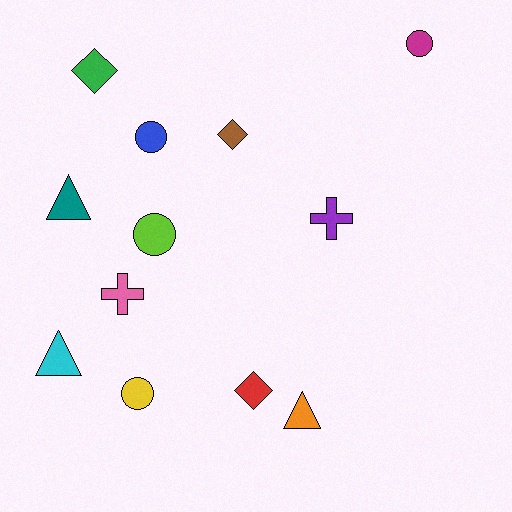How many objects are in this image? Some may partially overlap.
There are 12 objects.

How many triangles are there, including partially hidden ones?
There are 3 triangles.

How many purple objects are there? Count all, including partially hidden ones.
There is 1 purple object.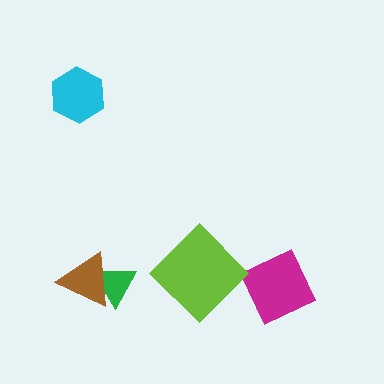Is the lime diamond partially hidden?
No, no other shape covers it.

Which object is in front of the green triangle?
The brown triangle is in front of the green triangle.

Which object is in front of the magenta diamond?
The lime diamond is in front of the magenta diamond.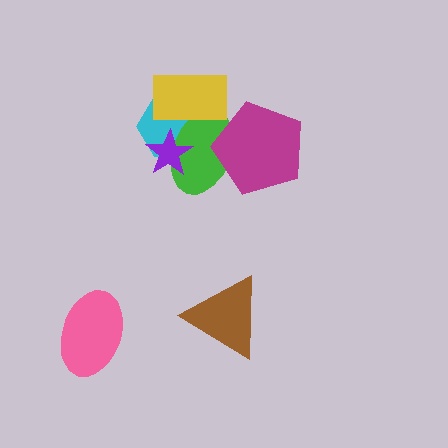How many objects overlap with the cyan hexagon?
3 objects overlap with the cyan hexagon.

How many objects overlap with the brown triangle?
0 objects overlap with the brown triangle.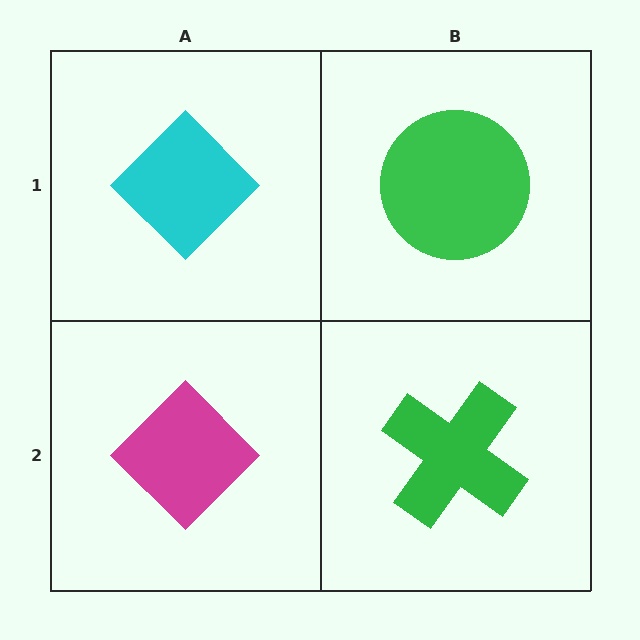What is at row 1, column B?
A green circle.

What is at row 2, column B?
A green cross.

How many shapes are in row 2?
2 shapes.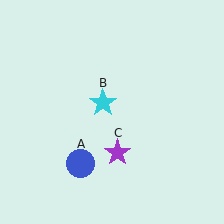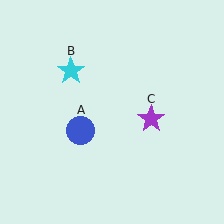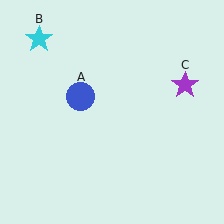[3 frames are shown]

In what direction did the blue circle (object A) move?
The blue circle (object A) moved up.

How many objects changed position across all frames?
3 objects changed position: blue circle (object A), cyan star (object B), purple star (object C).